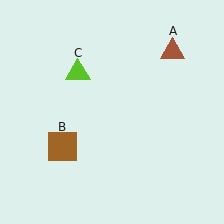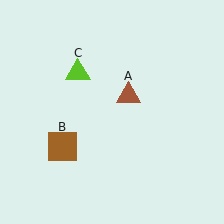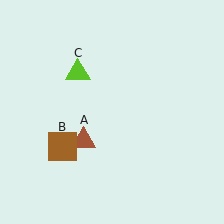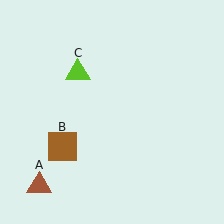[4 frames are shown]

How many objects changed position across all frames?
1 object changed position: brown triangle (object A).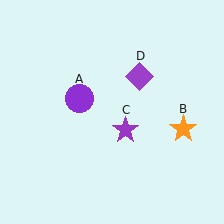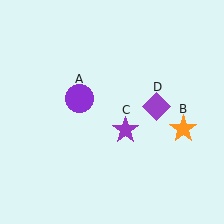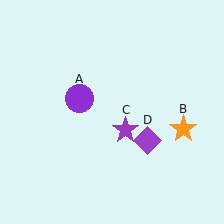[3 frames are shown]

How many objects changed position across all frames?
1 object changed position: purple diamond (object D).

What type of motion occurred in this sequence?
The purple diamond (object D) rotated clockwise around the center of the scene.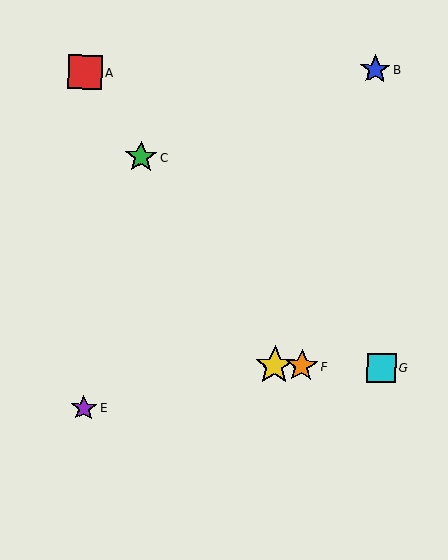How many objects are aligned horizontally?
3 objects (D, F, G) are aligned horizontally.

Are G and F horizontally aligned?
Yes, both are at y≈368.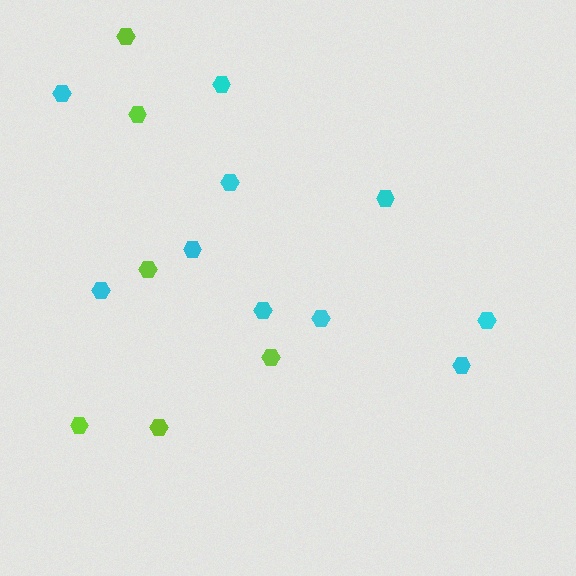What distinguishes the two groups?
There are 2 groups: one group of cyan hexagons (10) and one group of lime hexagons (6).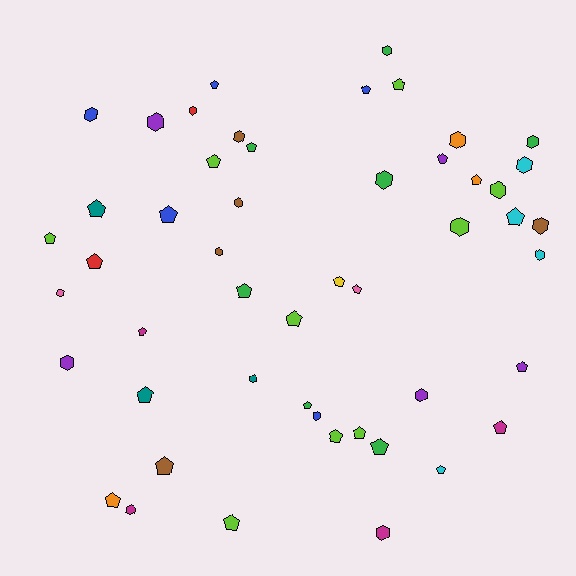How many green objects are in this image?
There are 7 green objects.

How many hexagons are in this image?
There are 22 hexagons.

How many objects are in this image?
There are 50 objects.